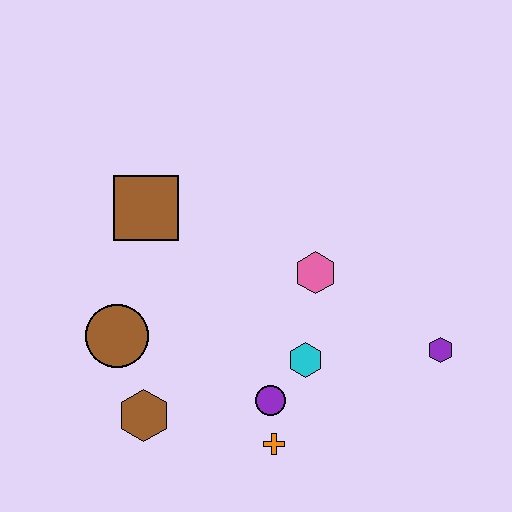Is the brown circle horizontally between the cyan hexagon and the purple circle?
No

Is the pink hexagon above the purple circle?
Yes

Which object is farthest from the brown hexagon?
The purple hexagon is farthest from the brown hexagon.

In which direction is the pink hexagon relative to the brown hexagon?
The pink hexagon is to the right of the brown hexagon.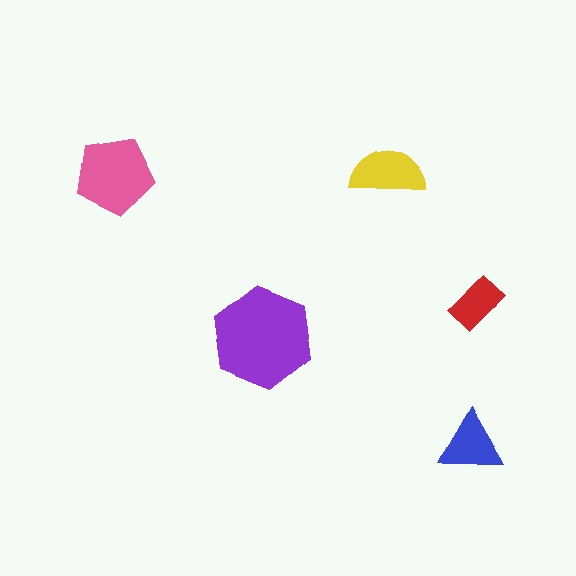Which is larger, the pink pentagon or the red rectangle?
The pink pentagon.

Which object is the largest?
The purple hexagon.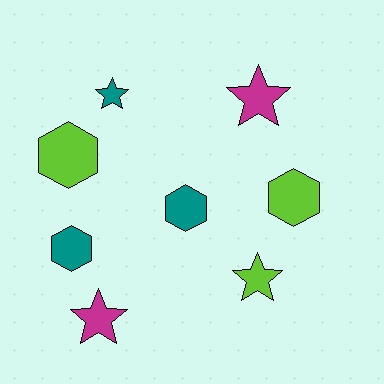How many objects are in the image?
There are 8 objects.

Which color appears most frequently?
Lime, with 3 objects.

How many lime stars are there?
There is 1 lime star.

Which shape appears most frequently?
Hexagon, with 4 objects.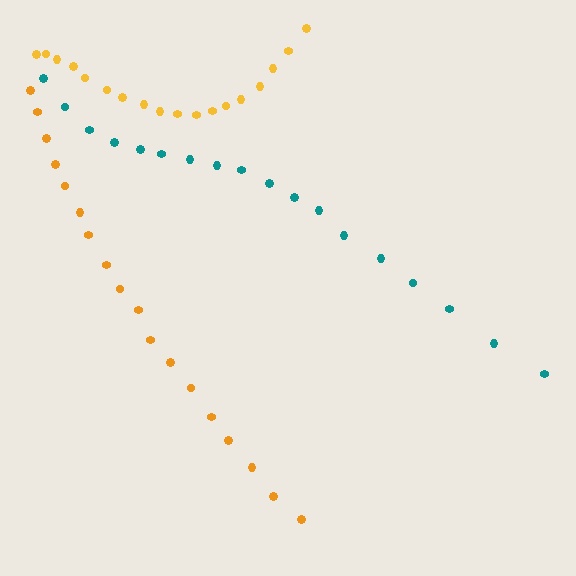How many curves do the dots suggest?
There are 3 distinct paths.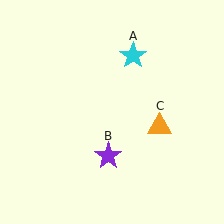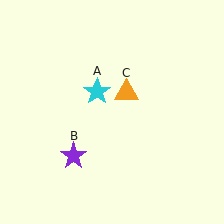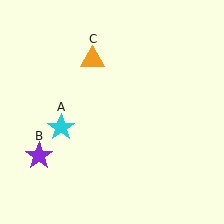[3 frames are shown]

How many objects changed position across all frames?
3 objects changed position: cyan star (object A), purple star (object B), orange triangle (object C).